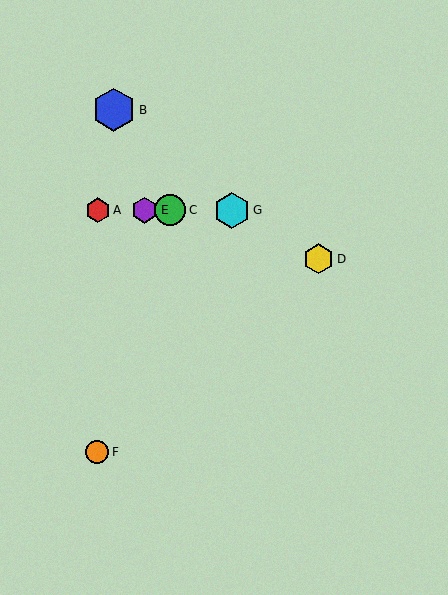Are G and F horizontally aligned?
No, G is at y≈210 and F is at y≈452.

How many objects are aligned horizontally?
4 objects (A, C, E, G) are aligned horizontally.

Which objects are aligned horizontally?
Objects A, C, E, G are aligned horizontally.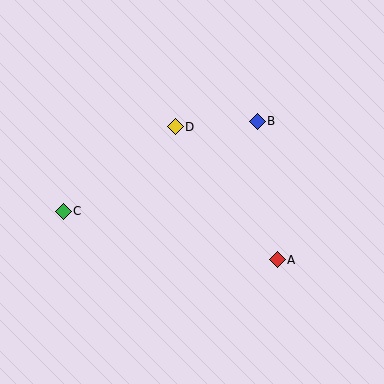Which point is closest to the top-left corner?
Point D is closest to the top-left corner.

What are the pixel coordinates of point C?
Point C is at (63, 211).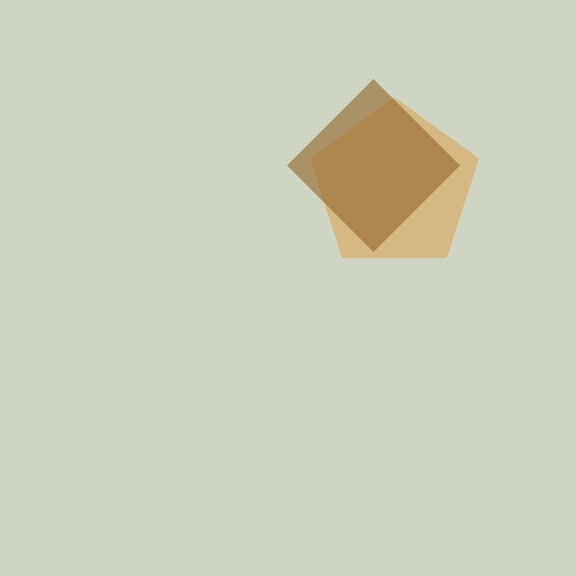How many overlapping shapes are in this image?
There are 2 overlapping shapes in the image.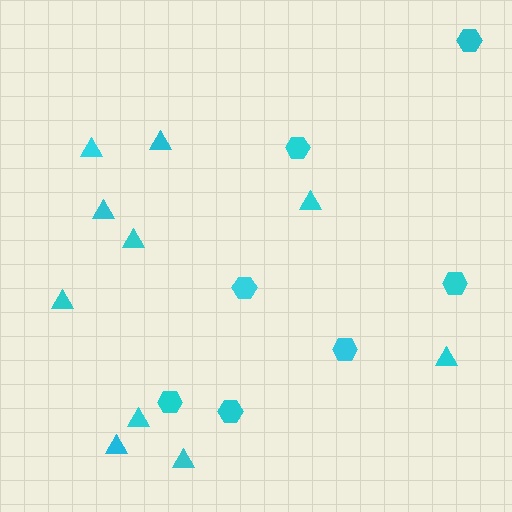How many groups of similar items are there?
There are 2 groups: one group of triangles (10) and one group of hexagons (7).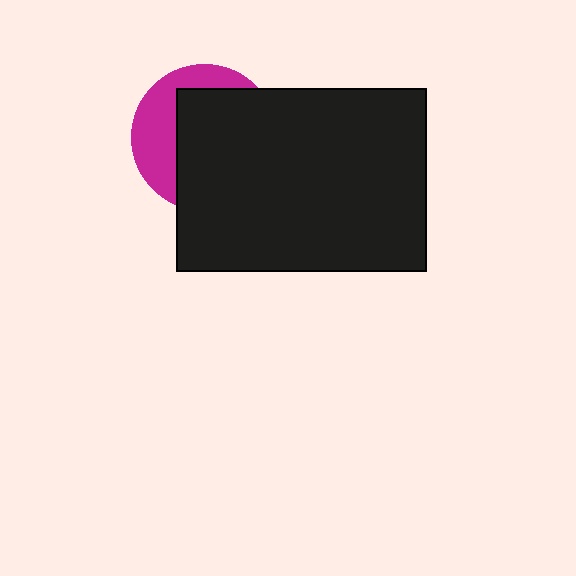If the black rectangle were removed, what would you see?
You would see the complete magenta circle.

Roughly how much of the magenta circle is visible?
A small part of it is visible (roughly 34%).